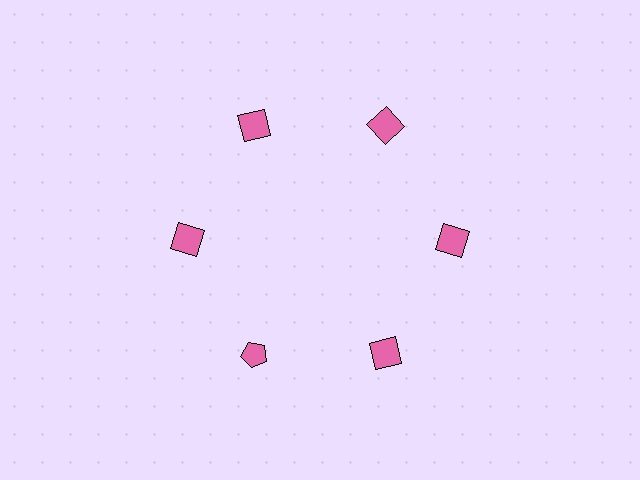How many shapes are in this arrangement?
There are 6 shapes arranged in a ring pattern.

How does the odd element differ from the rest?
It has a different shape: pentagon instead of square.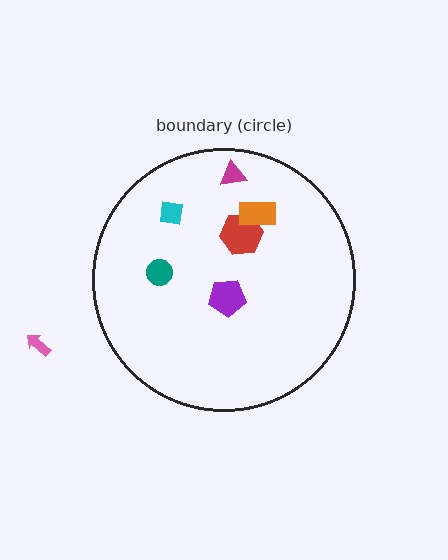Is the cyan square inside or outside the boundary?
Inside.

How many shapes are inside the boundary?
6 inside, 1 outside.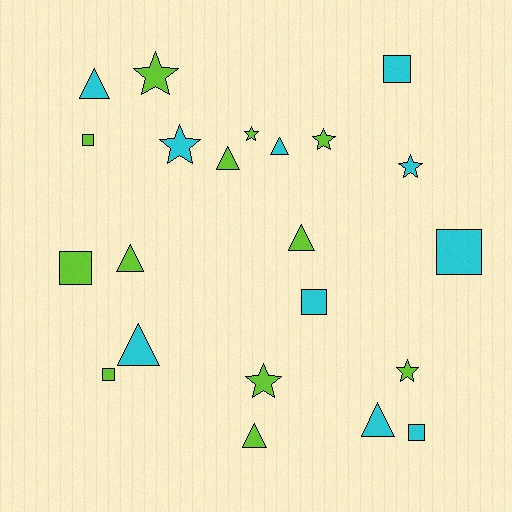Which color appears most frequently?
Lime, with 12 objects.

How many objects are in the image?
There are 22 objects.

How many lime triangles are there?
There are 4 lime triangles.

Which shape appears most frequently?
Triangle, with 8 objects.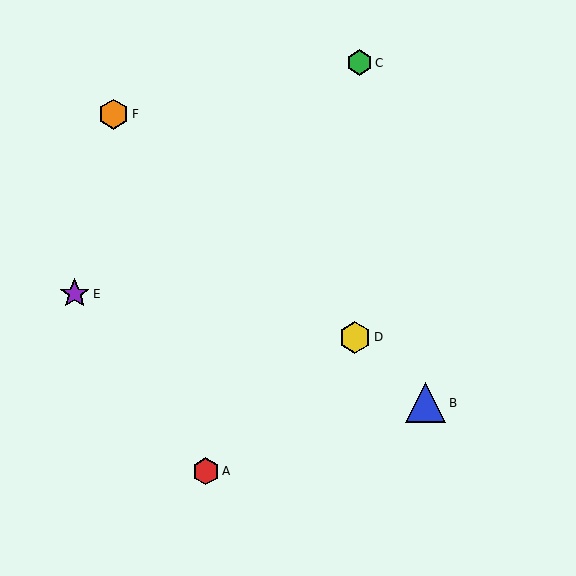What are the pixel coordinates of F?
Object F is at (114, 114).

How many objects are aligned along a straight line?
3 objects (B, D, F) are aligned along a straight line.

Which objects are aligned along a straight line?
Objects B, D, F are aligned along a straight line.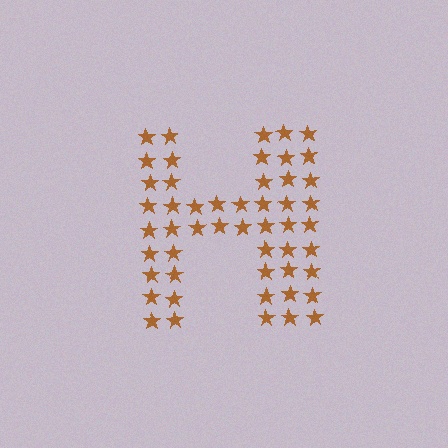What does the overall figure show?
The overall figure shows the letter H.